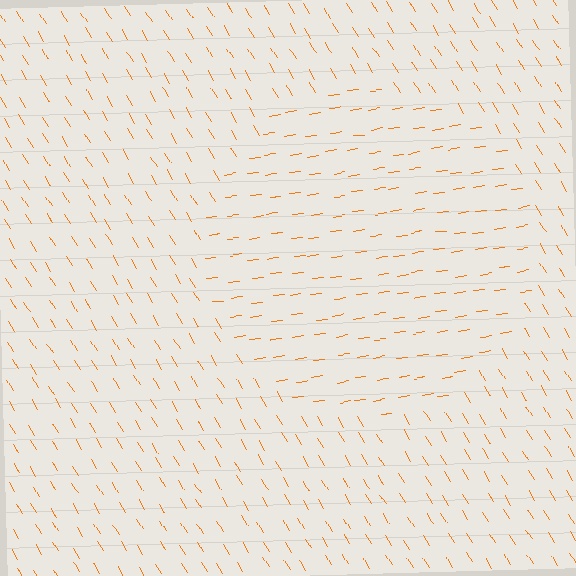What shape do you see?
I see a circle.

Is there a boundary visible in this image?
Yes, there is a texture boundary formed by a change in line orientation.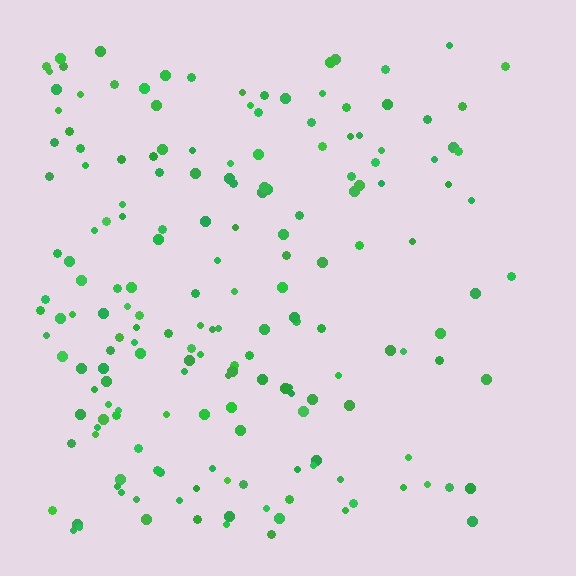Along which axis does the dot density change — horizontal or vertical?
Horizontal.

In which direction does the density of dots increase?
From right to left, with the left side densest.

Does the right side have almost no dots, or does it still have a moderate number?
Still a moderate number, just noticeably fewer than the left.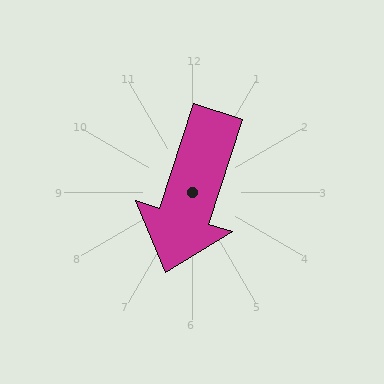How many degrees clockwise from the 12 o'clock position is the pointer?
Approximately 198 degrees.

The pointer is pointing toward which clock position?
Roughly 7 o'clock.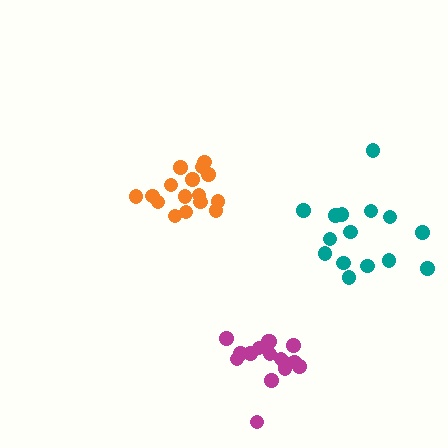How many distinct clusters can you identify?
There are 3 distinct clusters.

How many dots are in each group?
Group 1: 16 dots, Group 2: 15 dots, Group 3: 16 dots (47 total).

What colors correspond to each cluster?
The clusters are colored: magenta, teal, orange.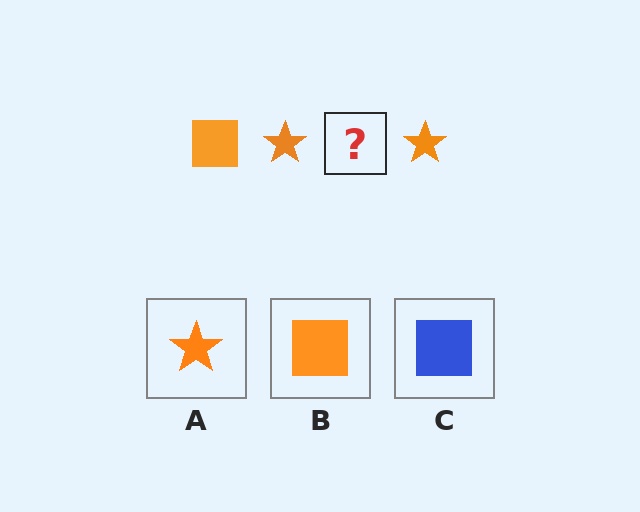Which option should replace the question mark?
Option B.